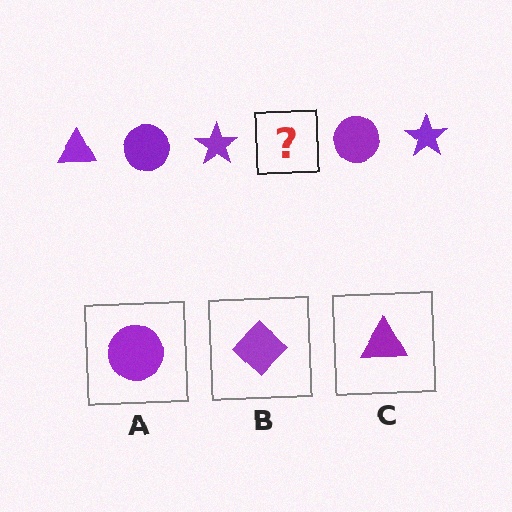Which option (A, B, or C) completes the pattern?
C.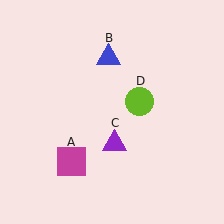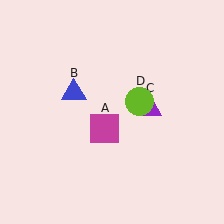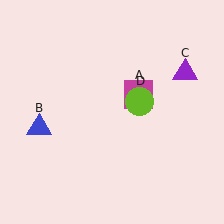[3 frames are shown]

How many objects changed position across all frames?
3 objects changed position: magenta square (object A), blue triangle (object B), purple triangle (object C).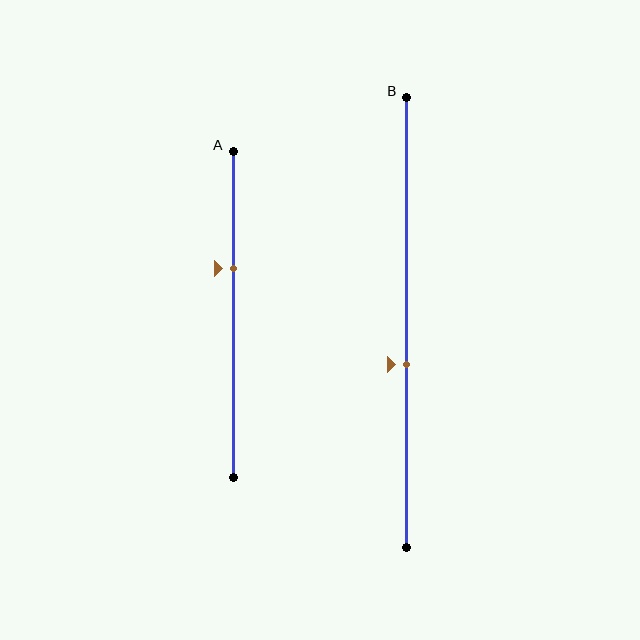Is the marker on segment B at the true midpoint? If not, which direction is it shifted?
No, the marker on segment B is shifted downward by about 9% of the segment length.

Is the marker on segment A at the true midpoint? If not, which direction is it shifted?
No, the marker on segment A is shifted upward by about 14% of the segment length.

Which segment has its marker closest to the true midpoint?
Segment B has its marker closest to the true midpoint.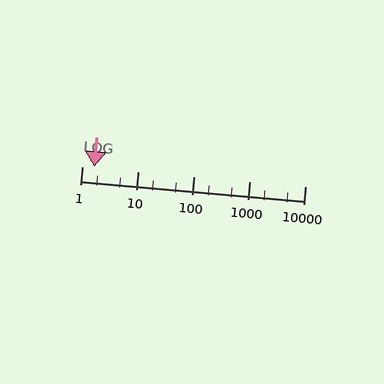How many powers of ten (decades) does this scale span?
The scale spans 4 decades, from 1 to 10000.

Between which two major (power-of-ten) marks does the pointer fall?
The pointer is between 1 and 10.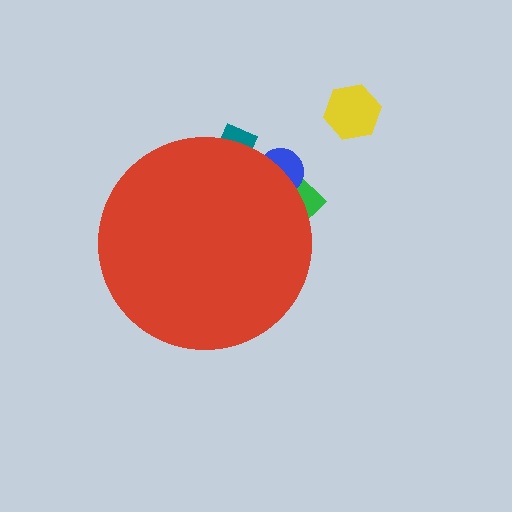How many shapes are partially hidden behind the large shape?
3 shapes are partially hidden.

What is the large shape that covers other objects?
A red circle.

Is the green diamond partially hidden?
Yes, the green diamond is partially hidden behind the red circle.